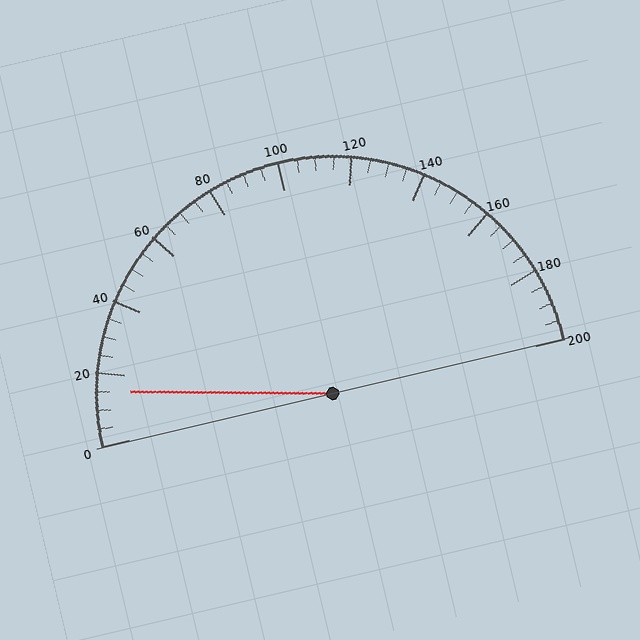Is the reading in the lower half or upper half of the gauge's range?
The reading is in the lower half of the range (0 to 200).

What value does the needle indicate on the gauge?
The needle indicates approximately 15.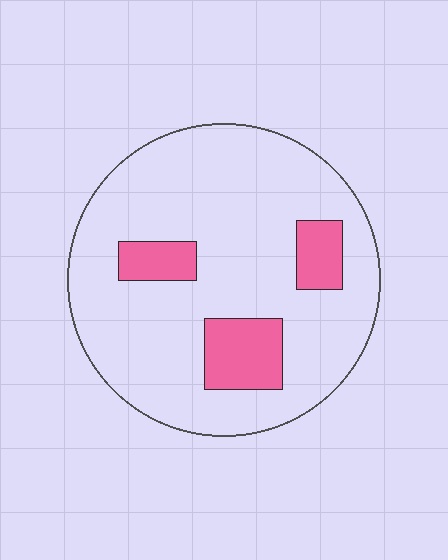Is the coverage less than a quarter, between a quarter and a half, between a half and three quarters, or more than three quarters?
Less than a quarter.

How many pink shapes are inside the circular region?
3.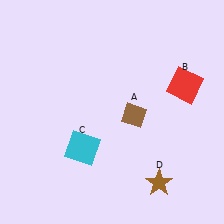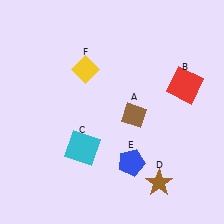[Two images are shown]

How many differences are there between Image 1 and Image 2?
There are 2 differences between the two images.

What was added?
A blue pentagon (E), a yellow diamond (F) were added in Image 2.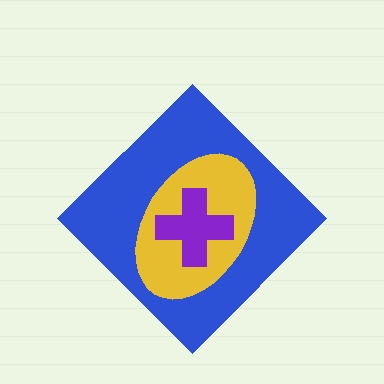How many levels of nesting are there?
3.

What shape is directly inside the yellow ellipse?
The purple cross.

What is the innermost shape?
The purple cross.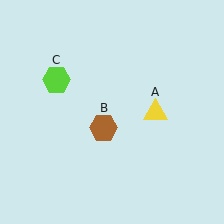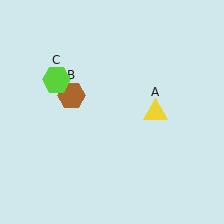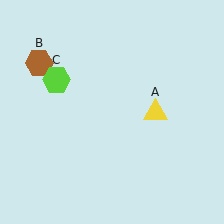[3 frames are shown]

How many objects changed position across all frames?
1 object changed position: brown hexagon (object B).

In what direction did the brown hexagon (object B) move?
The brown hexagon (object B) moved up and to the left.